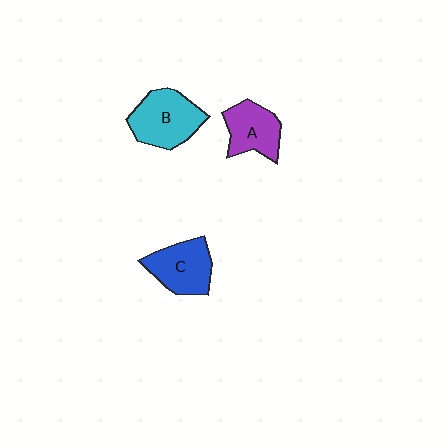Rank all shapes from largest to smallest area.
From largest to smallest: B (cyan), C (blue), A (purple).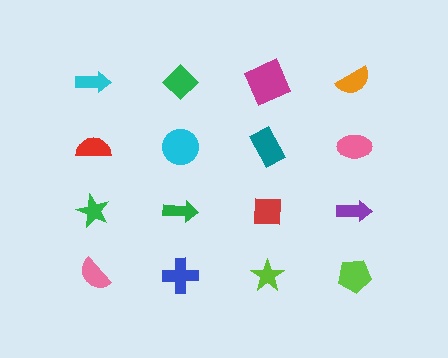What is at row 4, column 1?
A pink semicircle.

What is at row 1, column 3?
A magenta square.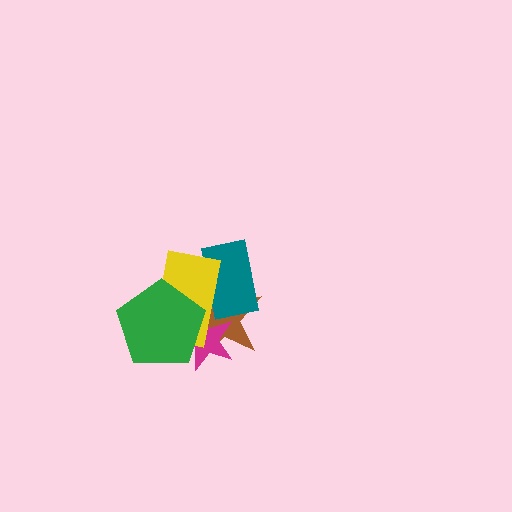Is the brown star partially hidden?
Yes, it is partially covered by another shape.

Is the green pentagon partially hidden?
No, no other shape covers it.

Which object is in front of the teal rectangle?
The yellow rectangle is in front of the teal rectangle.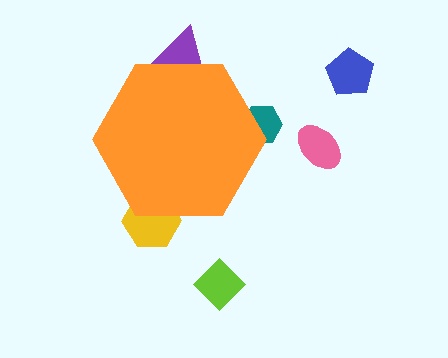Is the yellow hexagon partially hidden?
Yes, the yellow hexagon is partially hidden behind the orange hexagon.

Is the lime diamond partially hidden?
No, the lime diamond is fully visible.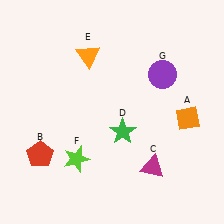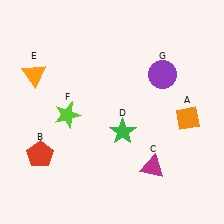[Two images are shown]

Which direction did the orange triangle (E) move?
The orange triangle (E) moved left.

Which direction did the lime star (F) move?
The lime star (F) moved up.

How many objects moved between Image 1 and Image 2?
2 objects moved between the two images.